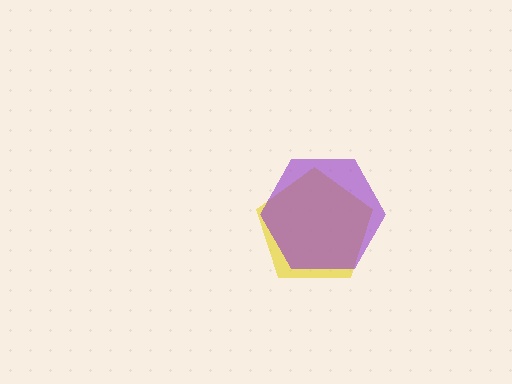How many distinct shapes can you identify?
There are 2 distinct shapes: a yellow pentagon, a purple hexagon.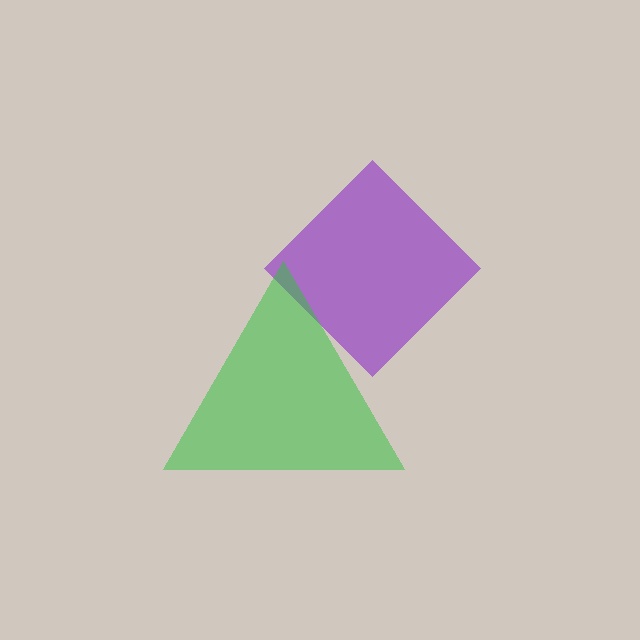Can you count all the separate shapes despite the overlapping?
Yes, there are 2 separate shapes.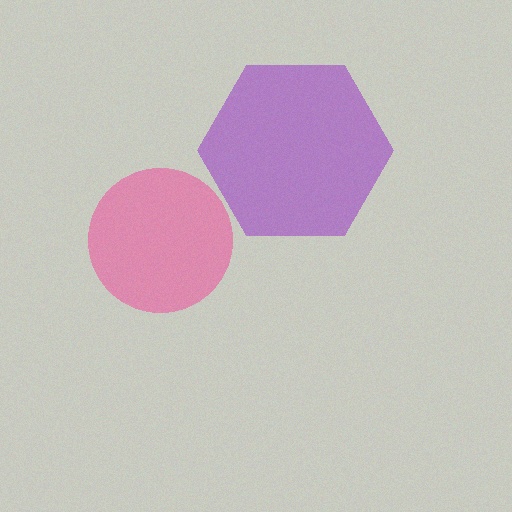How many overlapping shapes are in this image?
There are 2 overlapping shapes in the image.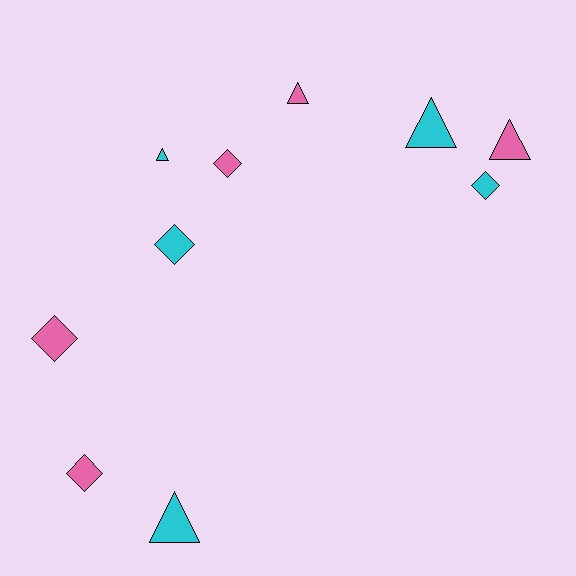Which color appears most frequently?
Pink, with 5 objects.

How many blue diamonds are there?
There are no blue diamonds.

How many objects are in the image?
There are 10 objects.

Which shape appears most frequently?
Triangle, with 5 objects.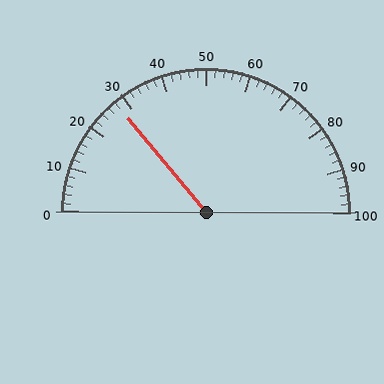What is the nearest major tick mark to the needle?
The nearest major tick mark is 30.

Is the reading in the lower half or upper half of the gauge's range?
The reading is in the lower half of the range (0 to 100).